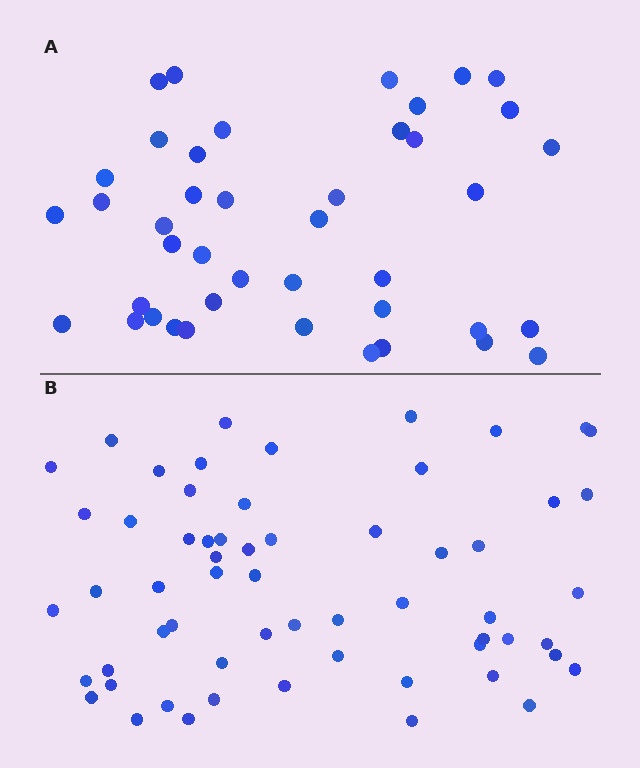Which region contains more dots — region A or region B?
Region B (the bottom region) has more dots.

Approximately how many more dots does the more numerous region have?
Region B has approximately 20 more dots than region A.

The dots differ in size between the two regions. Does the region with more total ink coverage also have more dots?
No. Region A has more total ink coverage because its dots are larger, but region B actually contains more individual dots. Total area can be misleading — the number of items is what matters here.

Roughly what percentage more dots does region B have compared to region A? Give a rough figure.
About 45% more.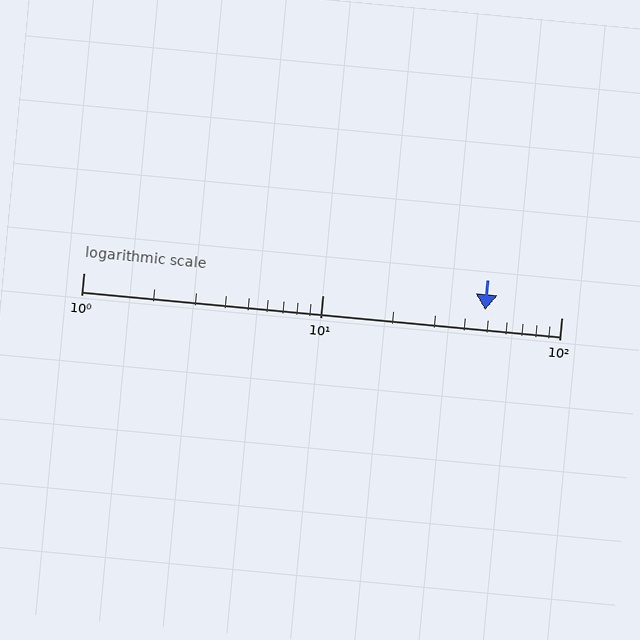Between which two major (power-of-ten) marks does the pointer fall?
The pointer is between 10 and 100.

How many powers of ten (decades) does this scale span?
The scale spans 2 decades, from 1 to 100.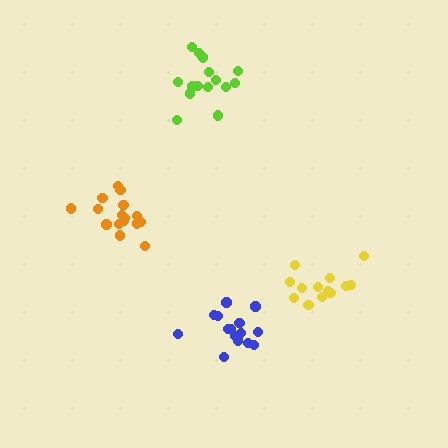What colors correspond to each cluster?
The clusters are colored: yellow, blue, lime, orange.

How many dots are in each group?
Group 1: 13 dots, Group 2: 15 dots, Group 3: 15 dots, Group 4: 16 dots (59 total).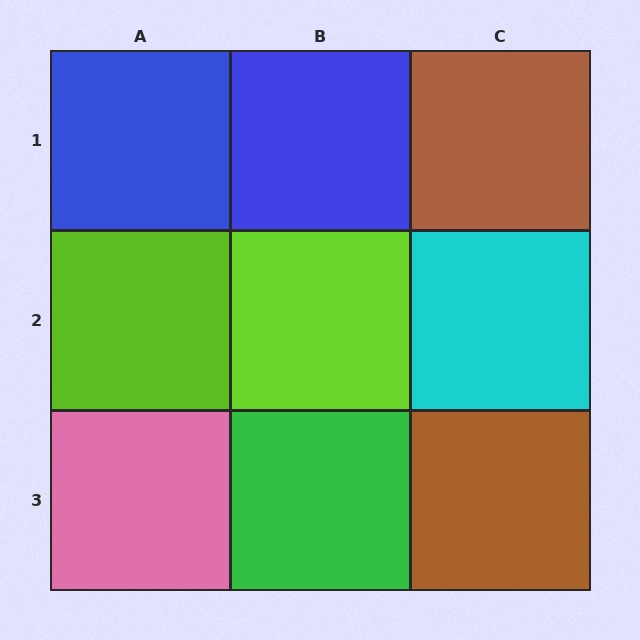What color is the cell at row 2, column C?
Cyan.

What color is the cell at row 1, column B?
Blue.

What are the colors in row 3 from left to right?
Pink, green, brown.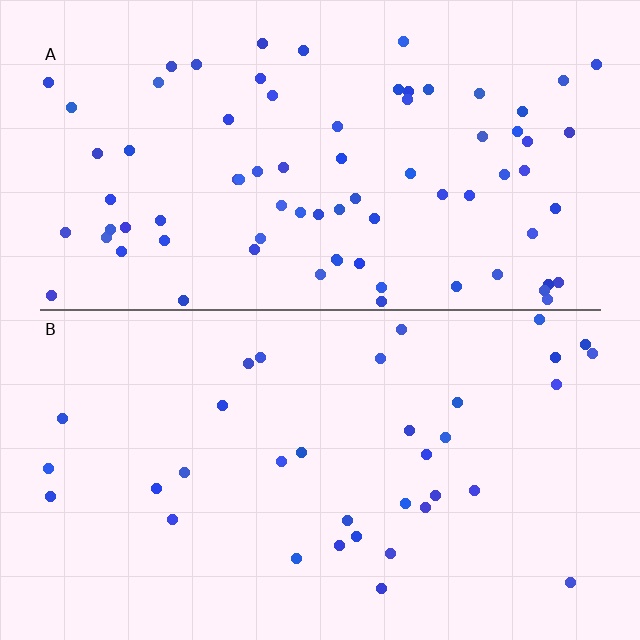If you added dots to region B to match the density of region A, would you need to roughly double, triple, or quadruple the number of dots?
Approximately double.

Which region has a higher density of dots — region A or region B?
A (the top).